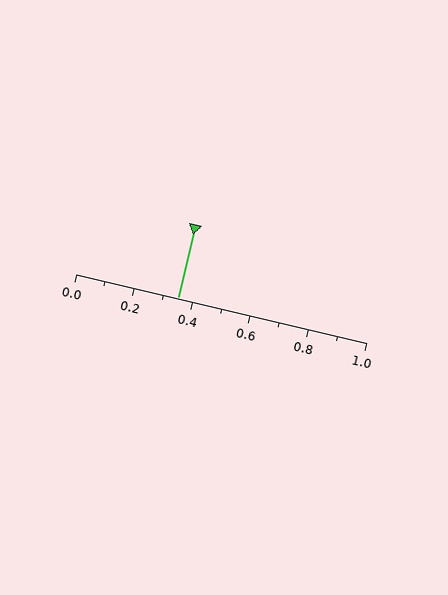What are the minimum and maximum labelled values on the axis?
The axis runs from 0.0 to 1.0.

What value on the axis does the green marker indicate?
The marker indicates approximately 0.35.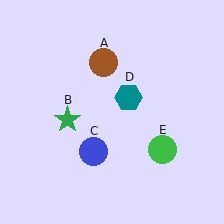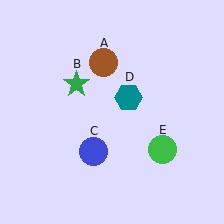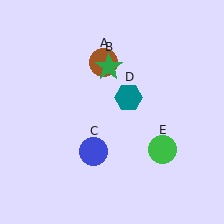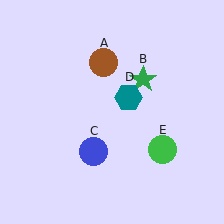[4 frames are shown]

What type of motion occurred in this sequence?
The green star (object B) rotated clockwise around the center of the scene.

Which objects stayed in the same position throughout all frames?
Brown circle (object A) and blue circle (object C) and teal hexagon (object D) and green circle (object E) remained stationary.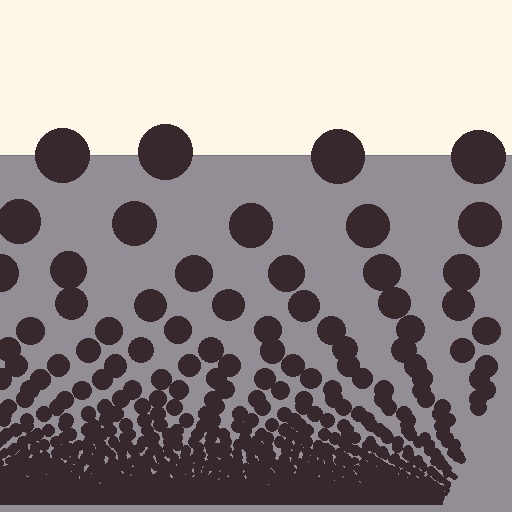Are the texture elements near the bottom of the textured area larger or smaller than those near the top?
Smaller. The gradient is inverted — elements near the bottom are smaller and denser.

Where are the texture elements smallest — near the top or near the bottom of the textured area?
Near the bottom.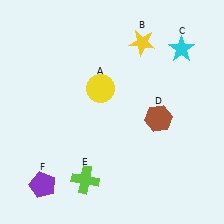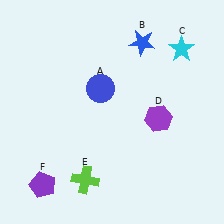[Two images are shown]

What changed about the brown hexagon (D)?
In Image 1, D is brown. In Image 2, it changed to purple.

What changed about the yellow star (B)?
In Image 1, B is yellow. In Image 2, it changed to blue.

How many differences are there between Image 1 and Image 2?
There are 3 differences between the two images.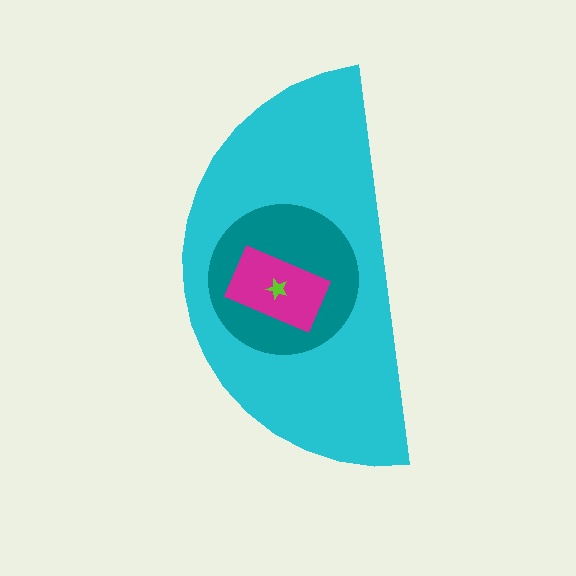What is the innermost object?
The lime star.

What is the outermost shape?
The cyan semicircle.